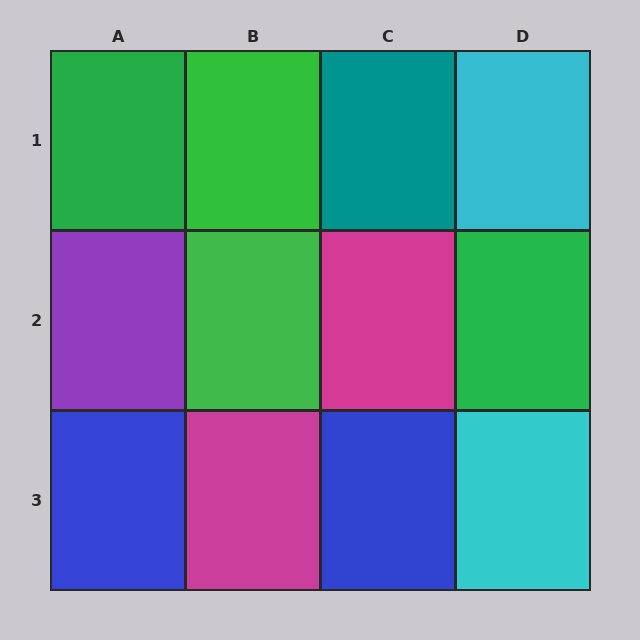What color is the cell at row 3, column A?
Blue.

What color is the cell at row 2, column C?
Magenta.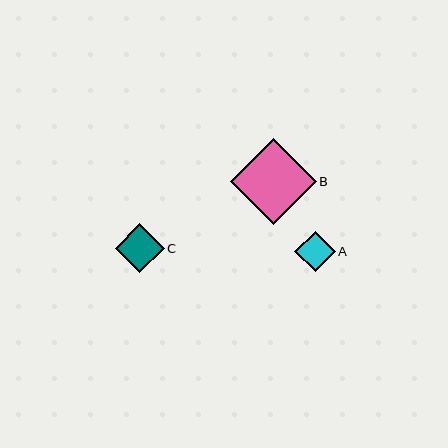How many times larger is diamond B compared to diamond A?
Diamond B is approximately 2.1 times the size of diamond A.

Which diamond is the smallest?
Diamond A is the smallest with a size of approximately 40 pixels.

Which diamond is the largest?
Diamond B is the largest with a size of approximately 86 pixels.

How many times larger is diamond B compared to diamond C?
Diamond B is approximately 1.8 times the size of diamond C.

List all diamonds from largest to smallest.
From largest to smallest: B, C, A.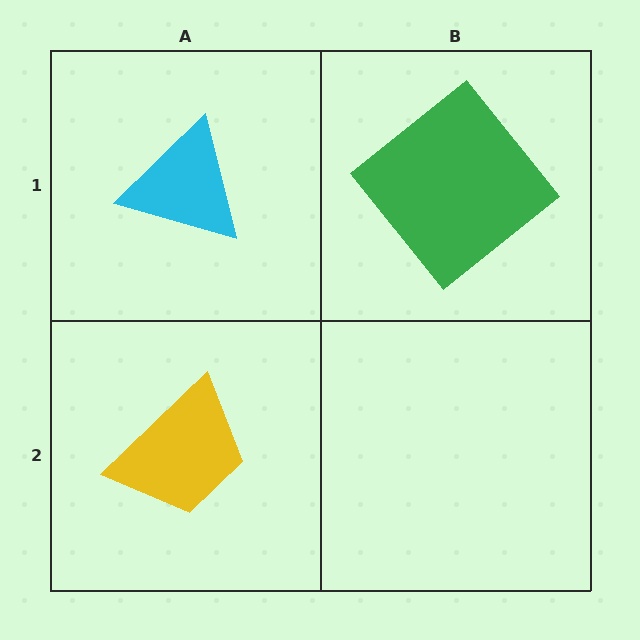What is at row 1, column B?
A green diamond.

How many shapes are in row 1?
2 shapes.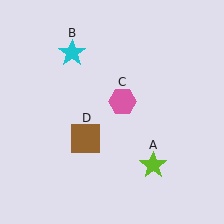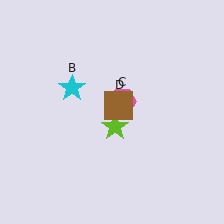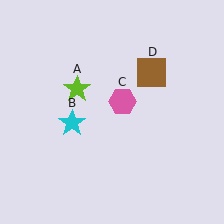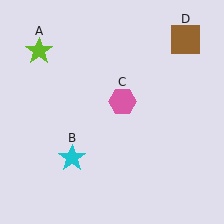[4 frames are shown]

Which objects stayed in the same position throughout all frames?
Pink hexagon (object C) remained stationary.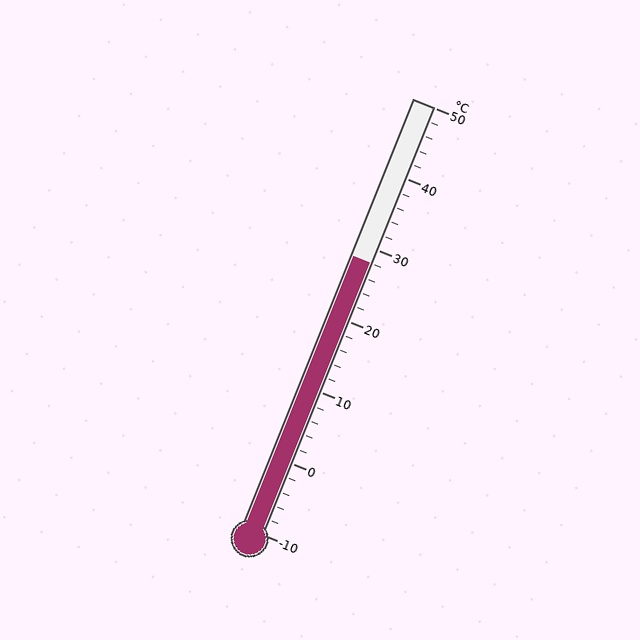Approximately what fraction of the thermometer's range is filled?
The thermometer is filled to approximately 65% of its range.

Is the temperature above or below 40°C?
The temperature is below 40°C.